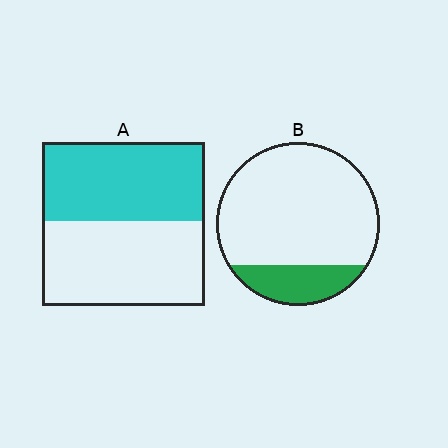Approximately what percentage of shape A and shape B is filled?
A is approximately 50% and B is approximately 20%.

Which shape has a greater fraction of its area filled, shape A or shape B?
Shape A.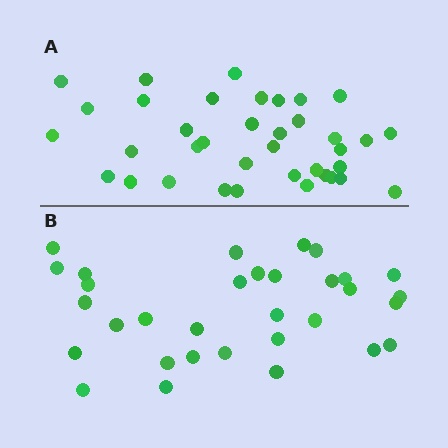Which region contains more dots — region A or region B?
Region A (the top region) has more dots.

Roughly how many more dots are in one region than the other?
Region A has about 5 more dots than region B.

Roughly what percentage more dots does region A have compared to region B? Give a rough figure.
About 15% more.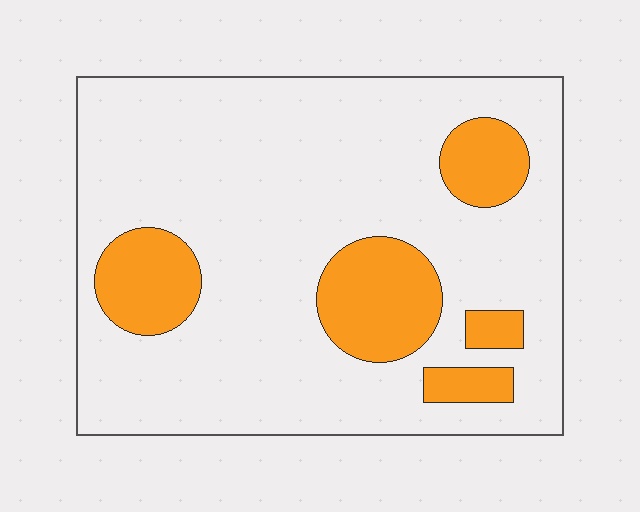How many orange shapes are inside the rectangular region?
5.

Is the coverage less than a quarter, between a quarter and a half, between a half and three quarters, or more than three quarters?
Less than a quarter.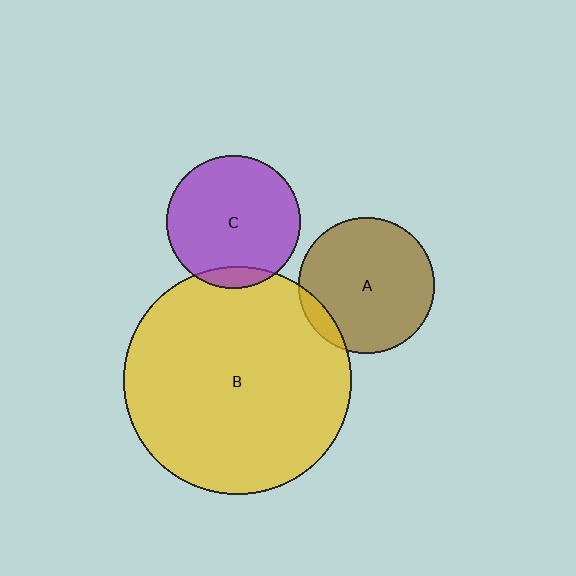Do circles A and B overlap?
Yes.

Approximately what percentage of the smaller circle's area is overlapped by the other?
Approximately 10%.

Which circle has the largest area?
Circle B (yellow).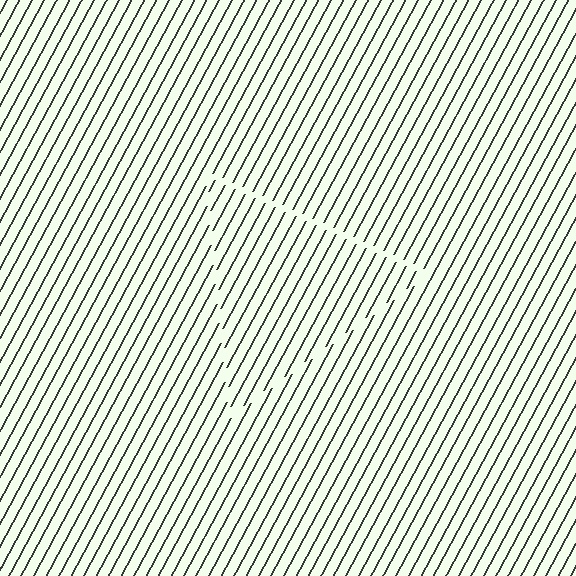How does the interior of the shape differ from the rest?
The interior of the shape contains the same grating, shifted by half a period — the contour is defined by the phase discontinuity where line-ends from the inner and outer gratings abut.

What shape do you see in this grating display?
An illusory triangle. The interior of the shape contains the same grating, shifted by half a period — the contour is defined by the phase discontinuity where line-ends from the inner and outer gratings abut.